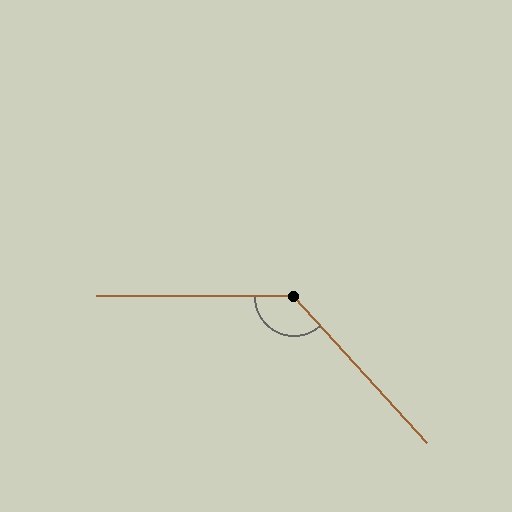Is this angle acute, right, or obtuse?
It is obtuse.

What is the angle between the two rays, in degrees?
Approximately 132 degrees.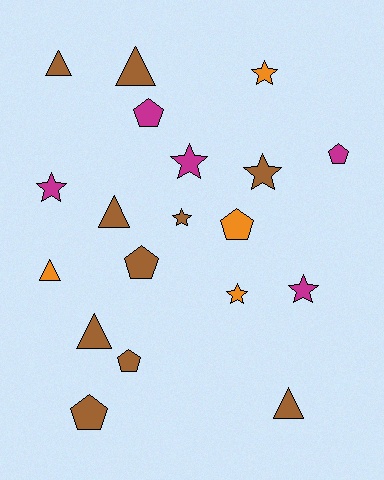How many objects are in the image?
There are 19 objects.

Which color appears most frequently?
Brown, with 10 objects.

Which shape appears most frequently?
Star, with 7 objects.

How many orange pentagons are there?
There is 1 orange pentagon.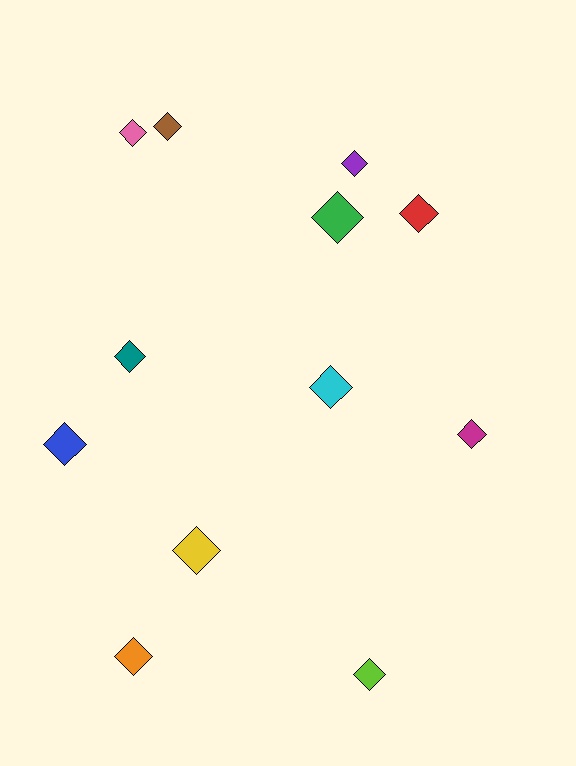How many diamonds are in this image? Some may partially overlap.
There are 12 diamonds.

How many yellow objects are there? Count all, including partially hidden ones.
There is 1 yellow object.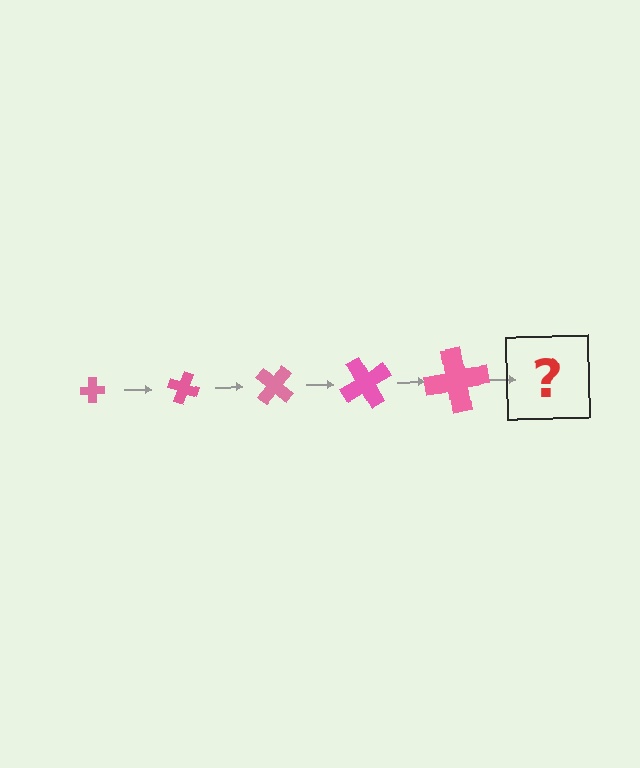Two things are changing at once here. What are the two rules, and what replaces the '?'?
The two rules are that the cross grows larger each step and it rotates 20 degrees each step. The '?' should be a cross, larger than the previous one and rotated 100 degrees from the start.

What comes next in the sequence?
The next element should be a cross, larger than the previous one and rotated 100 degrees from the start.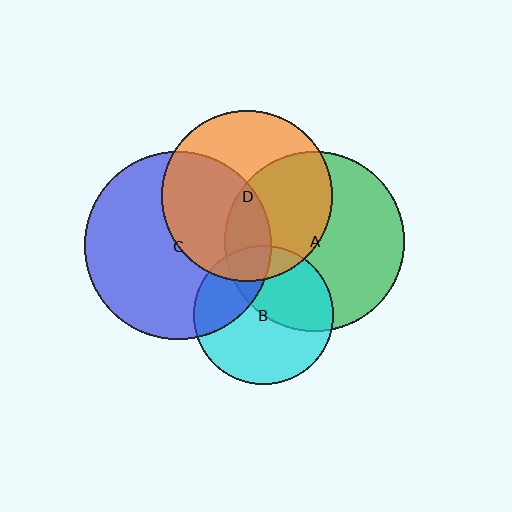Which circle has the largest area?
Circle C (blue).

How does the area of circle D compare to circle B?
Approximately 1.5 times.